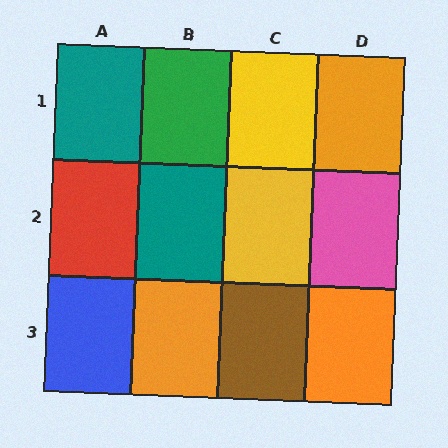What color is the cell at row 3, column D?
Orange.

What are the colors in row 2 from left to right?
Red, teal, yellow, pink.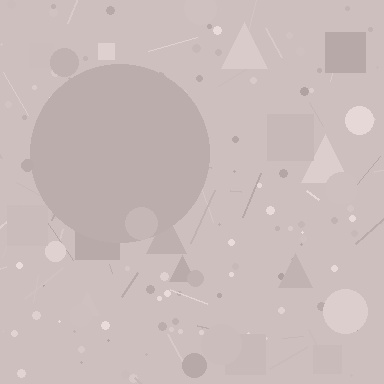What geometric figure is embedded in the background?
A circle is embedded in the background.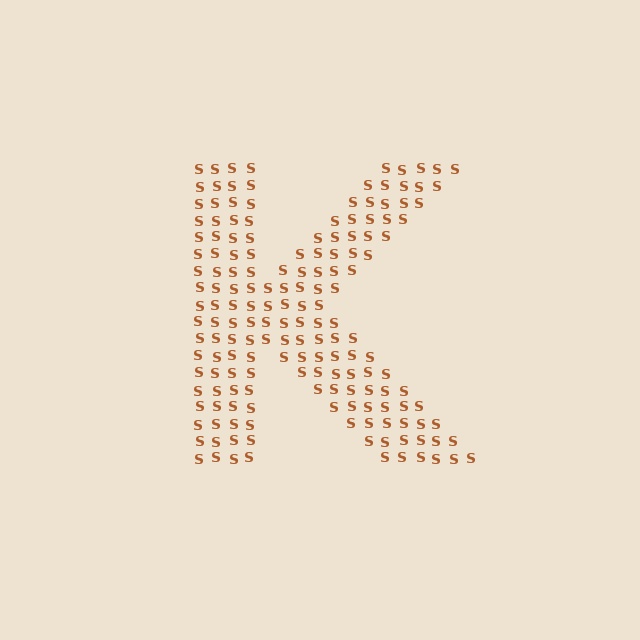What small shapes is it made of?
It is made of small letter S's.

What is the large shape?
The large shape is the letter K.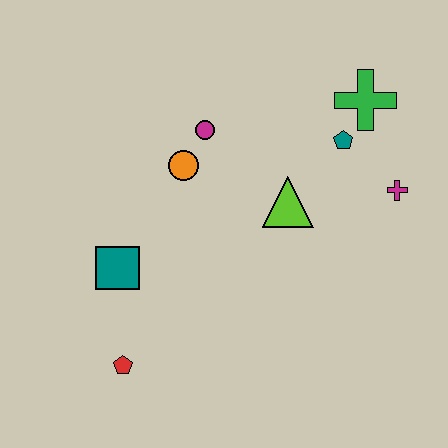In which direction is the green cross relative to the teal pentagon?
The green cross is above the teal pentagon.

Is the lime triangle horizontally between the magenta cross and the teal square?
Yes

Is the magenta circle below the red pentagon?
No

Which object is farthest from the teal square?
The green cross is farthest from the teal square.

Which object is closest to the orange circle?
The magenta circle is closest to the orange circle.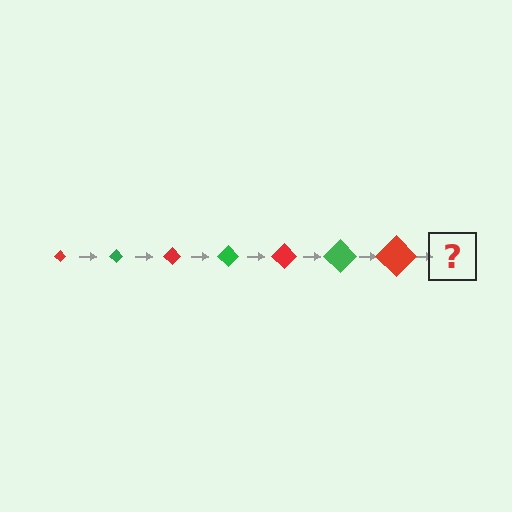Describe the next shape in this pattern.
It should be a green diamond, larger than the previous one.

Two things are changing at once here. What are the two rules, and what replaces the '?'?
The two rules are that the diamond grows larger each step and the color cycles through red and green. The '?' should be a green diamond, larger than the previous one.